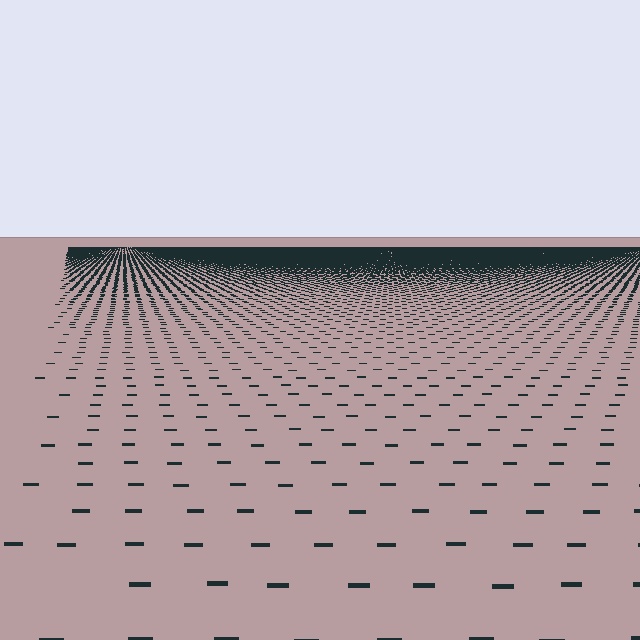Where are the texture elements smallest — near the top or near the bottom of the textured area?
Near the top.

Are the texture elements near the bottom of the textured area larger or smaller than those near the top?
Larger. Near the bottom, elements are closer to the viewer and appear at a bigger on-screen size.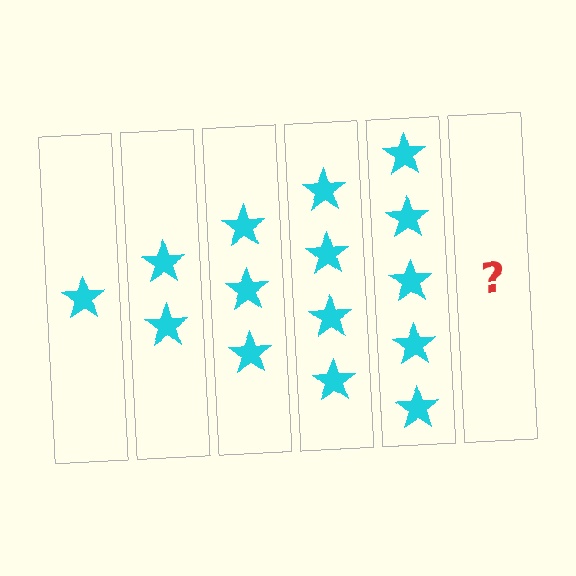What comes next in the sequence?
The next element should be 6 stars.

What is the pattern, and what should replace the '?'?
The pattern is that each step adds one more star. The '?' should be 6 stars.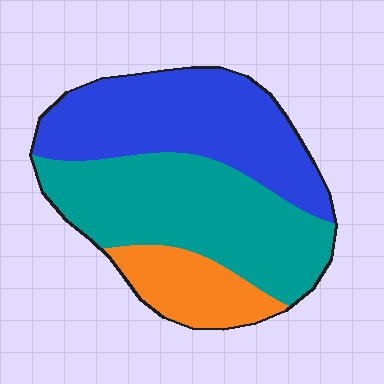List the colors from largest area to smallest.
From largest to smallest: teal, blue, orange.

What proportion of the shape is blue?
Blue takes up between a quarter and a half of the shape.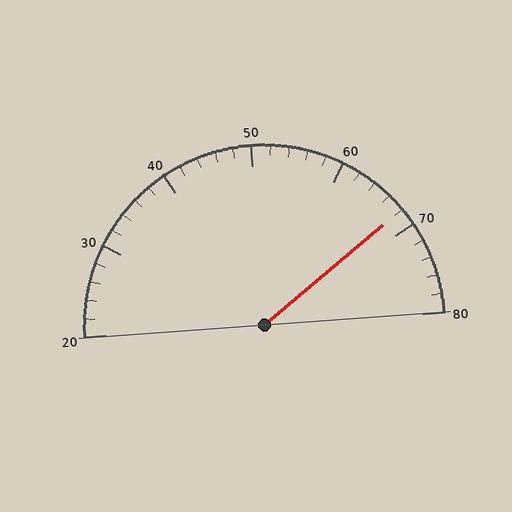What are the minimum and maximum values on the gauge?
The gauge ranges from 20 to 80.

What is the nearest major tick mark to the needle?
The nearest major tick mark is 70.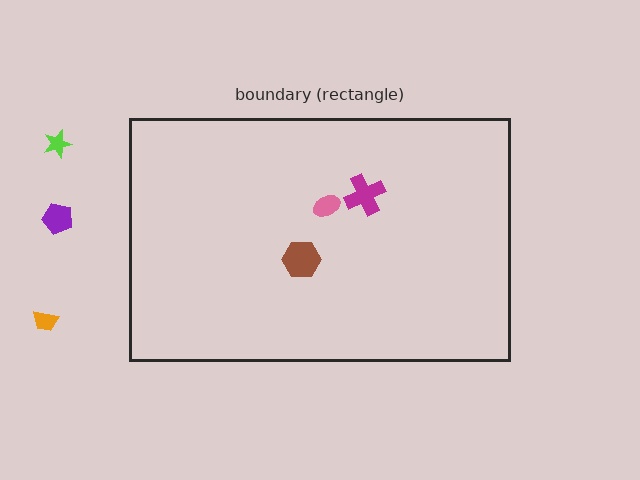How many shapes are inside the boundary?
3 inside, 3 outside.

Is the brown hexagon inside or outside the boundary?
Inside.